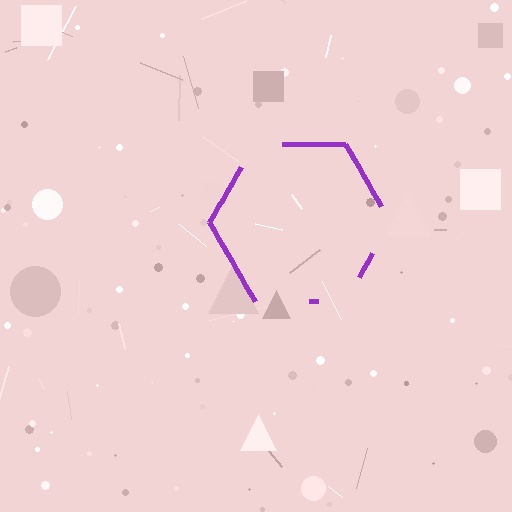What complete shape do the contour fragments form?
The contour fragments form a hexagon.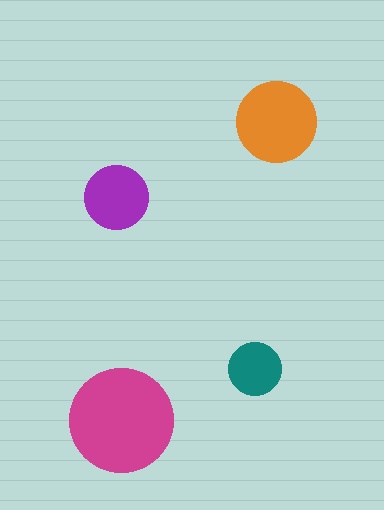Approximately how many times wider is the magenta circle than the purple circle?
About 1.5 times wider.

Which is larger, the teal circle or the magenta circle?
The magenta one.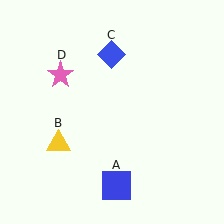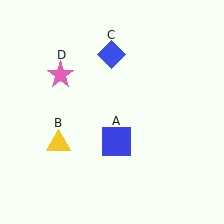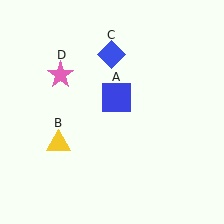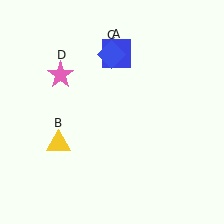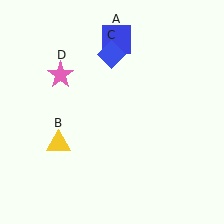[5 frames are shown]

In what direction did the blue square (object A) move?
The blue square (object A) moved up.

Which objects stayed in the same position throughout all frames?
Yellow triangle (object B) and blue diamond (object C) and pink star (object D) remained stationary.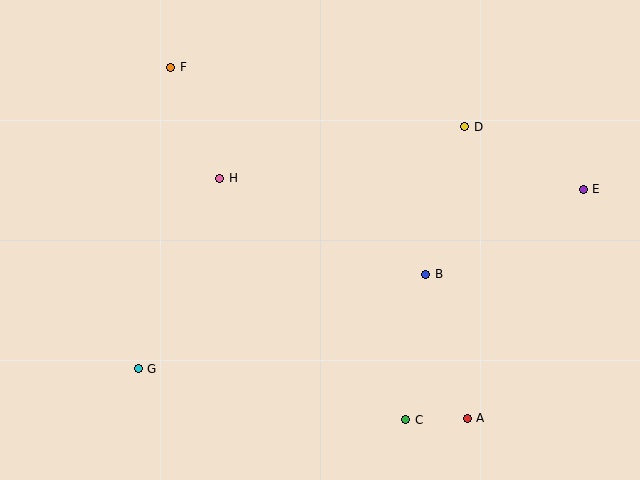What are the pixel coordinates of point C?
Point C is at (406, 420).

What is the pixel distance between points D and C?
The distance between D and C is 299 pixels.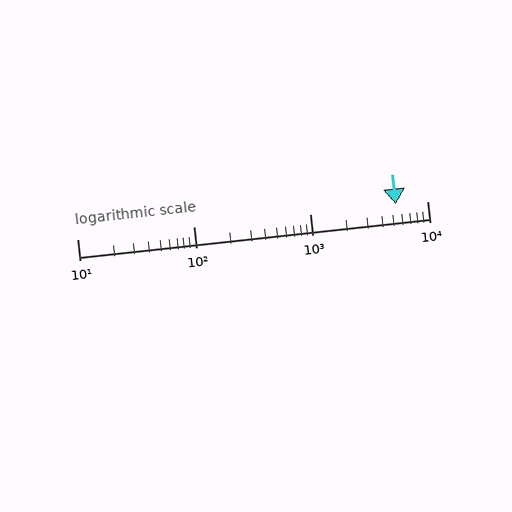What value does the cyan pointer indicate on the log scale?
The pointer indicates approximately 5400.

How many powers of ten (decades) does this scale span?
The scale spans 3 decades, from 10 to 10000.